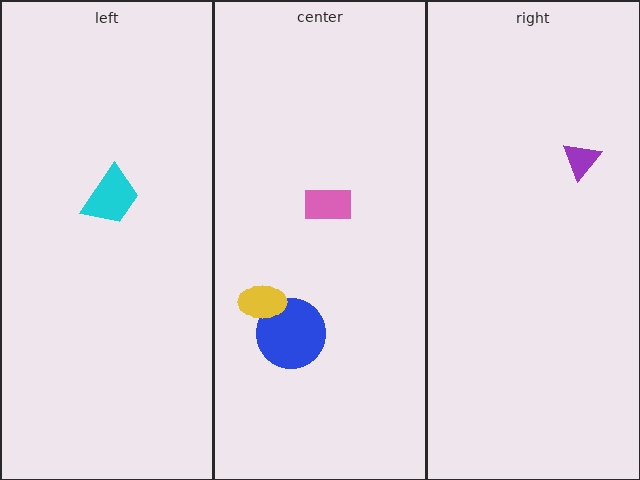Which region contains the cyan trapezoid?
The left region.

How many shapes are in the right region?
1.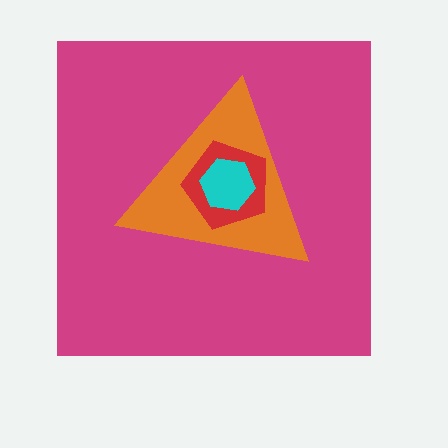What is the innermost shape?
The cyan hexagon.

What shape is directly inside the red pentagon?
The cyan hexagon.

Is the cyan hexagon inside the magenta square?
Yes.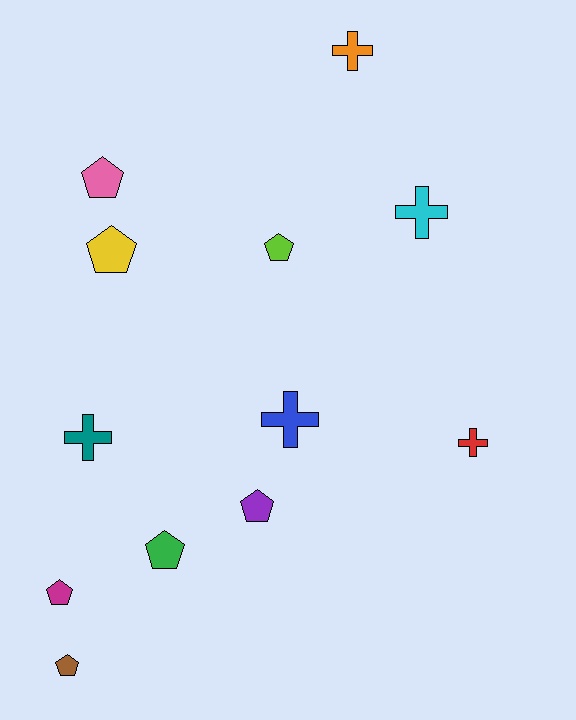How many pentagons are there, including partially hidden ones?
There are 7 pentagons.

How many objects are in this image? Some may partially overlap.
There are 12 objects.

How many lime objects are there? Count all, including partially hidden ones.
There is 1 lime object.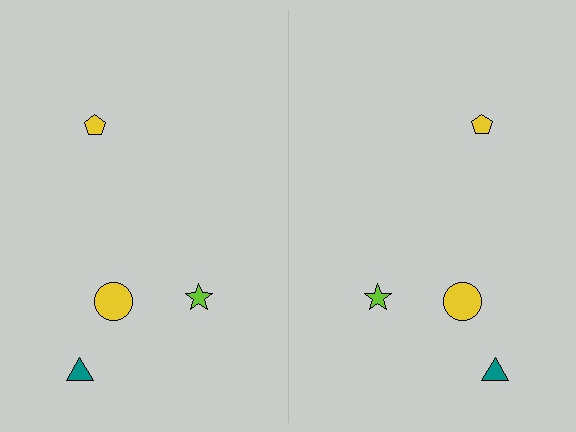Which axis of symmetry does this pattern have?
The pattern has a vertical axis of symmetry running through the center of the image.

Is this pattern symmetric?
Yes, this pattern has bilateral (reflection) symmetry.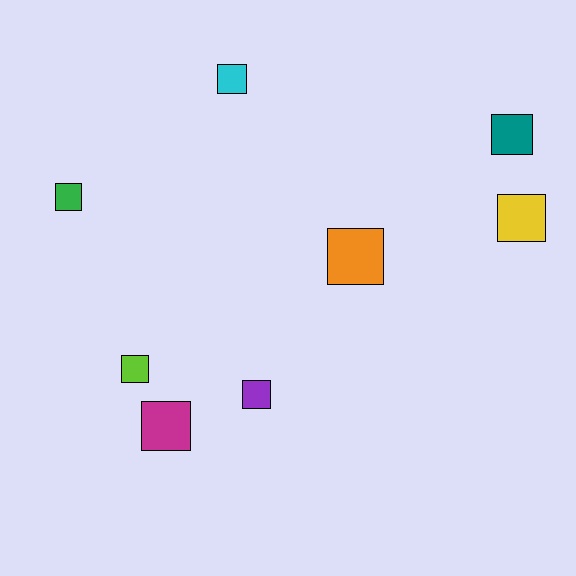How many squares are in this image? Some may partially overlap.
There are 8 squares.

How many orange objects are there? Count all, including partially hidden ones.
There is 1 orange object.